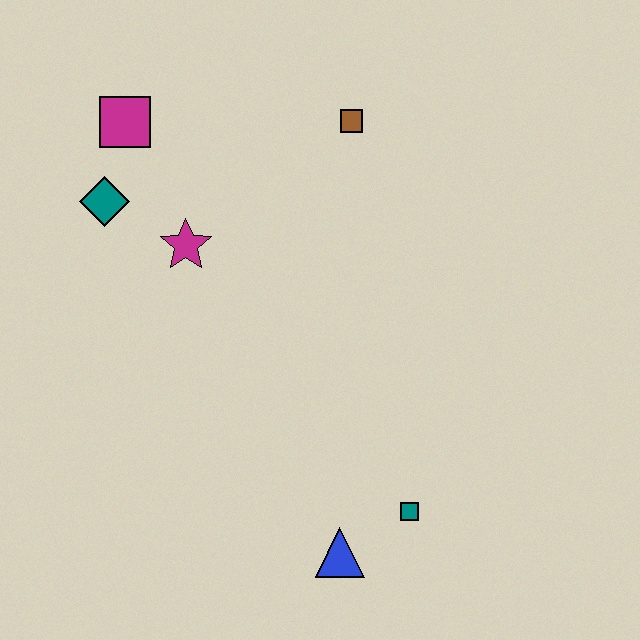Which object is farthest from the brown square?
The blue triangle is farthest from the brown square.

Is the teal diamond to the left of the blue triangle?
Yes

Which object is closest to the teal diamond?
The magenta square is closest to the teal diamond.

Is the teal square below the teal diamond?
Yes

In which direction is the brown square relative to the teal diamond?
The brown square is to the right of the teal diamond.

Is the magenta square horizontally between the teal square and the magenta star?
No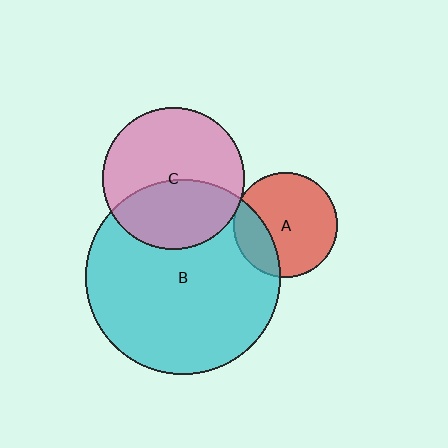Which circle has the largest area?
Circle B (cyan).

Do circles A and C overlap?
Yes.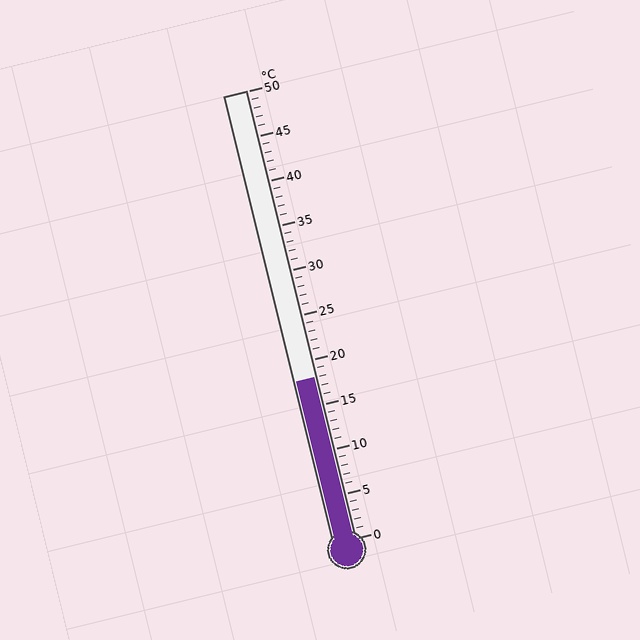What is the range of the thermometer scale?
The thermometer scale ranges from 0°C to 50°C.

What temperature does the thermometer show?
The thermometer shows approximately 18°C.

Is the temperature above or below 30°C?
The temperature is below 30°C.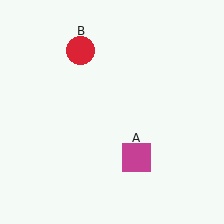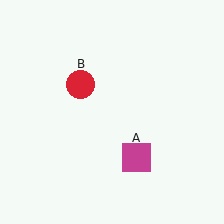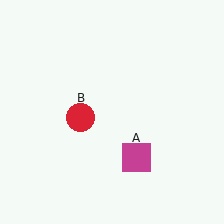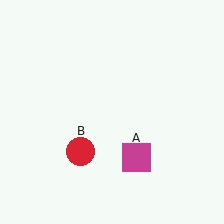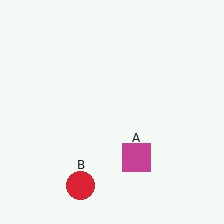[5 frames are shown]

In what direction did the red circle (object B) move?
The red circle (object B) moved down.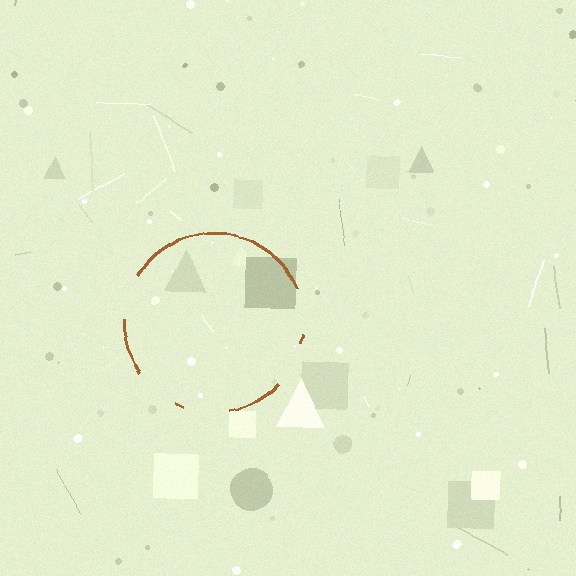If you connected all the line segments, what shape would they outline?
They would outline a circle.